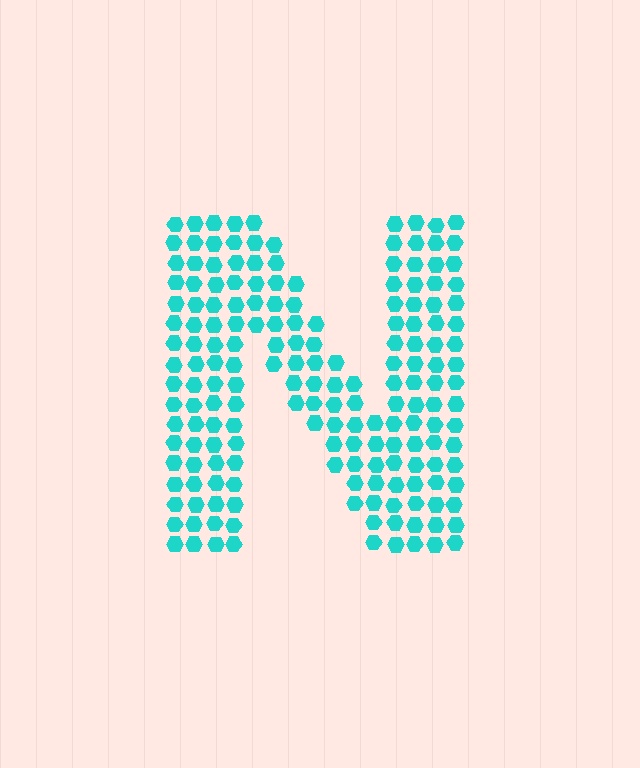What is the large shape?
The large shape is the letter N.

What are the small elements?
The small elements are hexagons.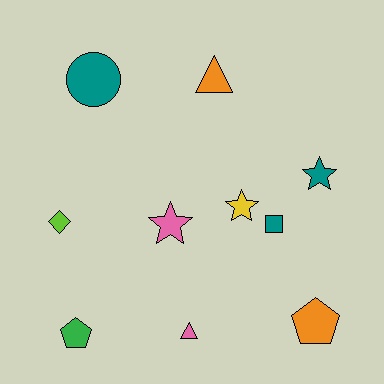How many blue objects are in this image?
There are no blue objects.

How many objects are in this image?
There are 10 objects.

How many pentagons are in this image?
There are 2 pentagons.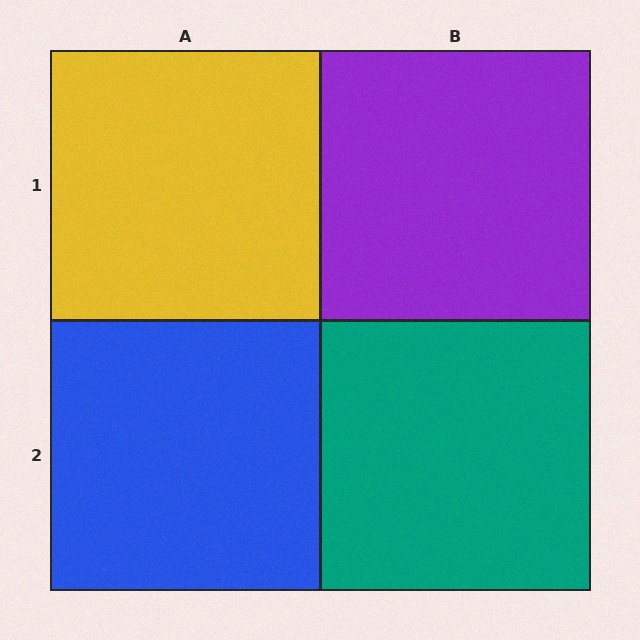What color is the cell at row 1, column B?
Purple.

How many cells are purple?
1 cell is purple.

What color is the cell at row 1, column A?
Yellow.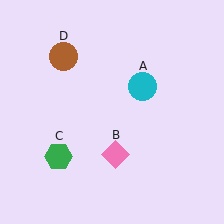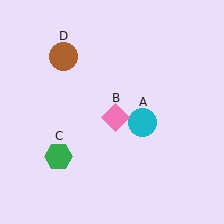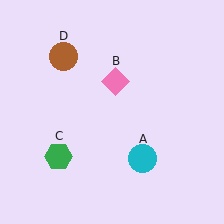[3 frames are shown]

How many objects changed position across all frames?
2 objects changed position: cyan circle (object A), pink diamond (object B).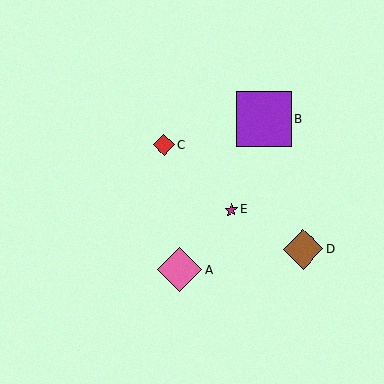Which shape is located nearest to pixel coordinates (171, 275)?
The pink diamond (labeled A) at (179, 270) is nearest to that location.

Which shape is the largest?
The purple square (labeled B) is the largest.